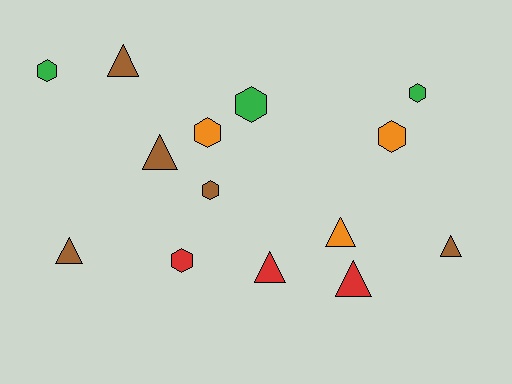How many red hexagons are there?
There is 1 red hexagon.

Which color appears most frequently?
Brown, with 5 objects.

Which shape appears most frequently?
Triangle, with 7 objects.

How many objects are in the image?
There are 14 objects.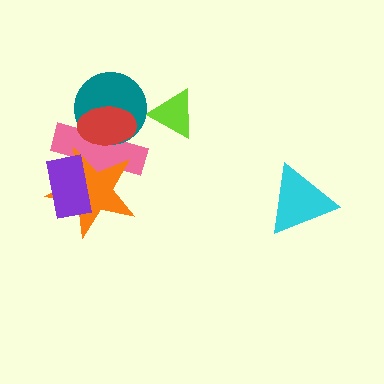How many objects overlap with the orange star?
3 objects overlap with the orange star.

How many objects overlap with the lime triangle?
0 objects overlap with the lime triangle.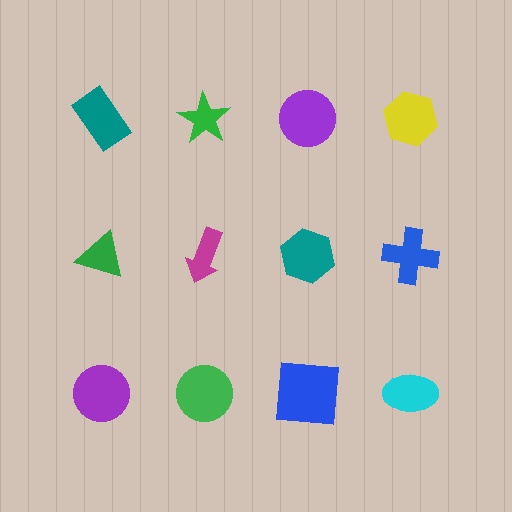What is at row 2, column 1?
A green triangle.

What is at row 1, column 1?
A teal rectangle.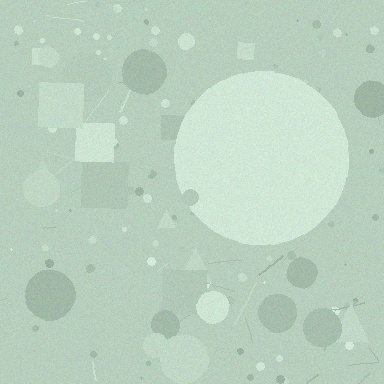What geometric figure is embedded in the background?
A circle is embedded in the background.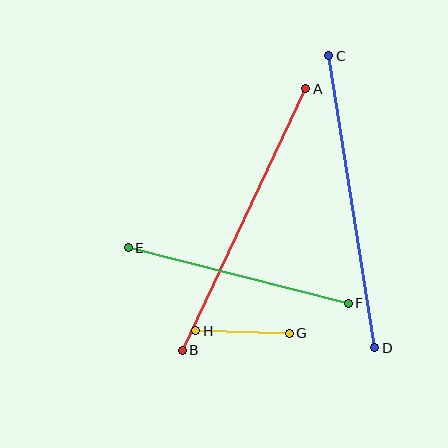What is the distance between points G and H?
The distance is approximately 93 pixels.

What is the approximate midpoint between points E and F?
The midpoint is at approximately (238, 276) pixels.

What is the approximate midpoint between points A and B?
The midpoint is at approximately (244, 219) pixels.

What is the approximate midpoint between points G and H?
The midpoint is at approximately (243, 332) pixels.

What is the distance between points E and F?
The distance is approximately 227 pixels.